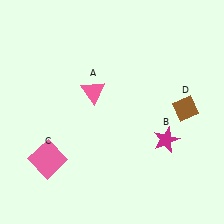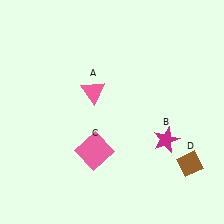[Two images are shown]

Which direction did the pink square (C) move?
The pink square (C) moved right.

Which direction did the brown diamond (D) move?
The brown diamond (D) moved down.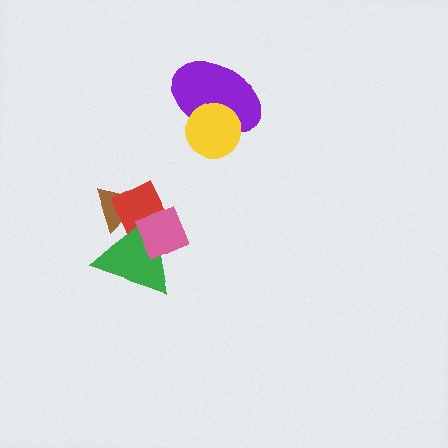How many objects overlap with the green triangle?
3 objects overlap with the green triangle.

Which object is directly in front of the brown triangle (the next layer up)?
The red diamond is directly in front of the brown triangle.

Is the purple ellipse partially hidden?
Yes, it is partially covered by another shape.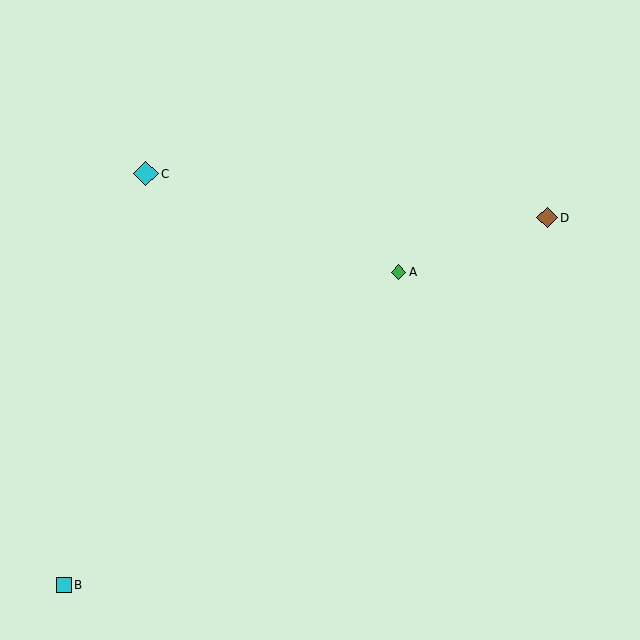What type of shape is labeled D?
Shape D is a brown diamond.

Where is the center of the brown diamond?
The center of the brown diamond is at (547, 218).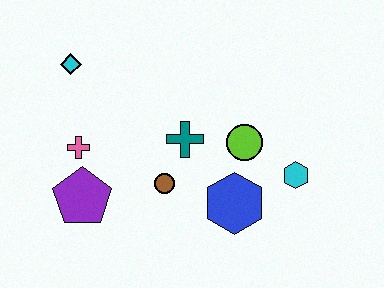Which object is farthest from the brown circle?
The cyan diamond is farthest from the brown circle.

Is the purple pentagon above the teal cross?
No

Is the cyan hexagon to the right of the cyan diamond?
Yes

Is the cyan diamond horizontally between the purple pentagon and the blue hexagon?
No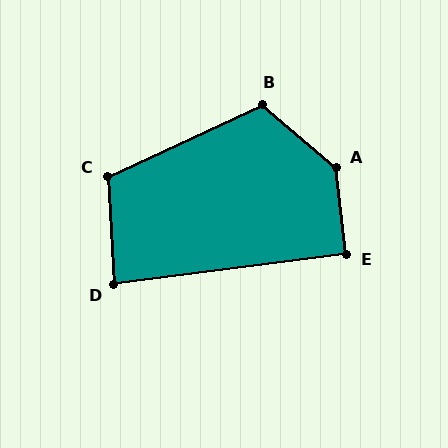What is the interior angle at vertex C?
Approximately 112 degrees (obtuse).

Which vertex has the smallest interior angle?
D, at approximately 86 degrees.